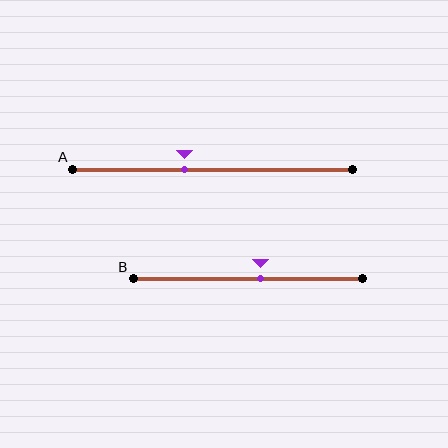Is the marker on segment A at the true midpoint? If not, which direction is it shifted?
No, the marker on segment A is shifted to the left by about 10% of the segment length.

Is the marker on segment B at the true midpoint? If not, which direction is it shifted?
No, the marker on segment B is shifted to the right by about 6% of the segment length.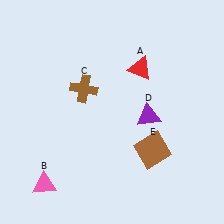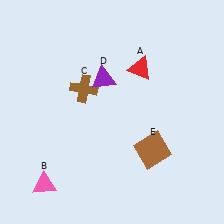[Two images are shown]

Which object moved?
The purple triangle (D) moved left.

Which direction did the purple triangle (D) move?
The purple triangle (D) moved left.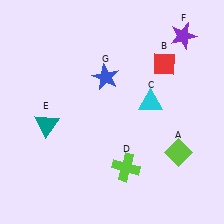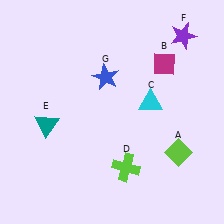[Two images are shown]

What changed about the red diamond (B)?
In Image 1, B is red. In Image 2, it changed to magenta.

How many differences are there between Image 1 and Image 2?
There is 1 difference between the two images.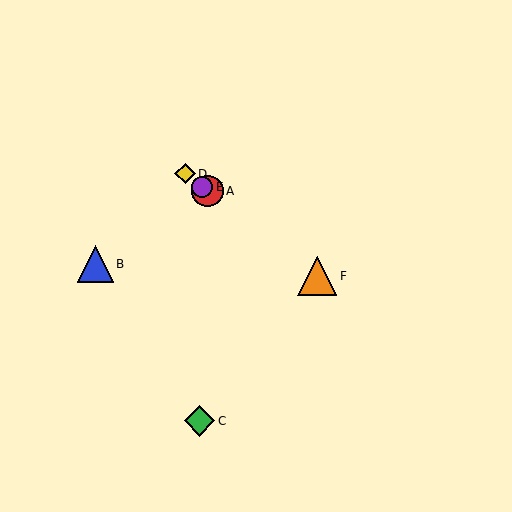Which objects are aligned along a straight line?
Objects A, D, E, F are aligned along a straight line.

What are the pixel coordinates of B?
Object B is at (95, 264).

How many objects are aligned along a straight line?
4 objects (A, D, E, F) are aligned along a straight line.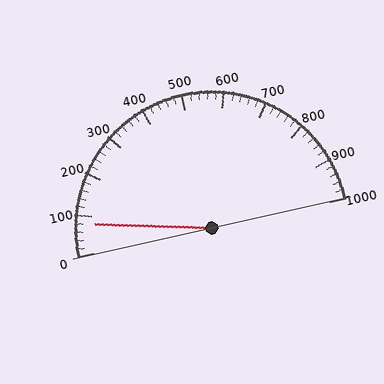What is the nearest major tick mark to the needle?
The nearest major tick mark is 100.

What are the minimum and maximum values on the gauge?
The gauge ranges from 0 to 1000.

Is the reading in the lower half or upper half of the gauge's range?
The reading is in the lower half of the range (0 to 1000).